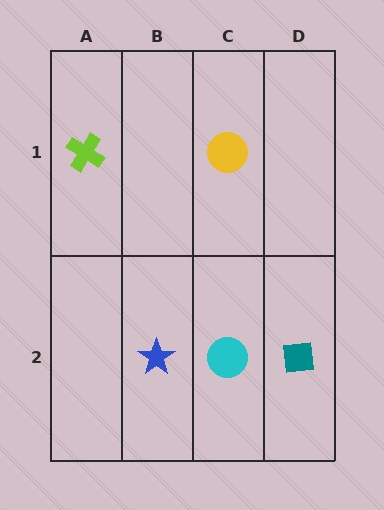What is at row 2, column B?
A blue star.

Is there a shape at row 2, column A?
No, that cell is empty.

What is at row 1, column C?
A yellow circle.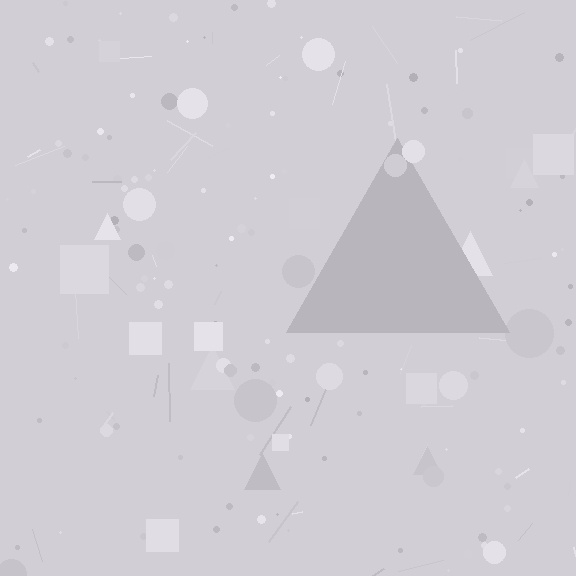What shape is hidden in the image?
A triangle is hidden in the image.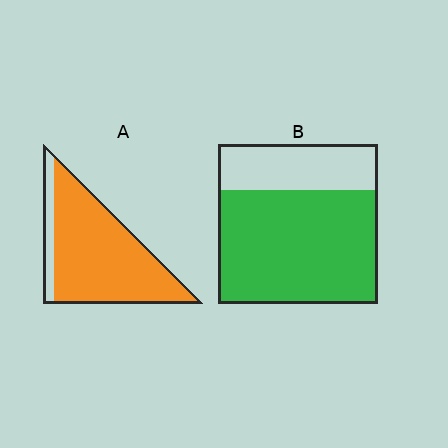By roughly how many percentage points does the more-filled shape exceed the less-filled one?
By roughly 15 percentage points (A over B).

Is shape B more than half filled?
Yes.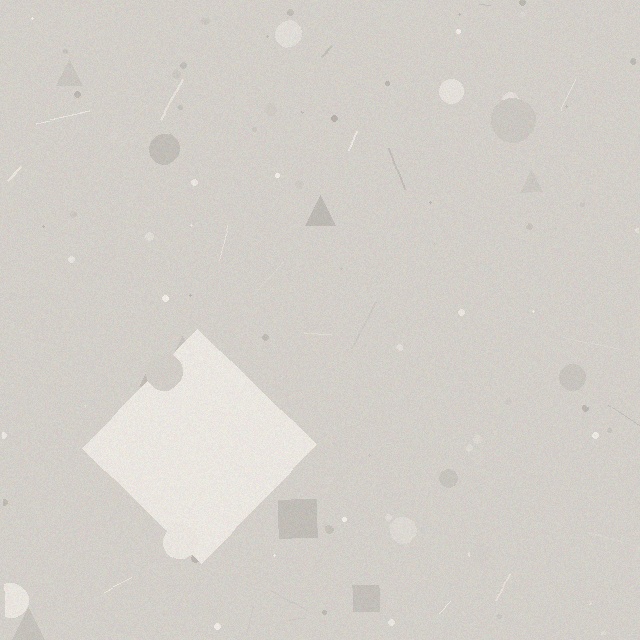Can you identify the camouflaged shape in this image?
The camouflaged shape is a diamond.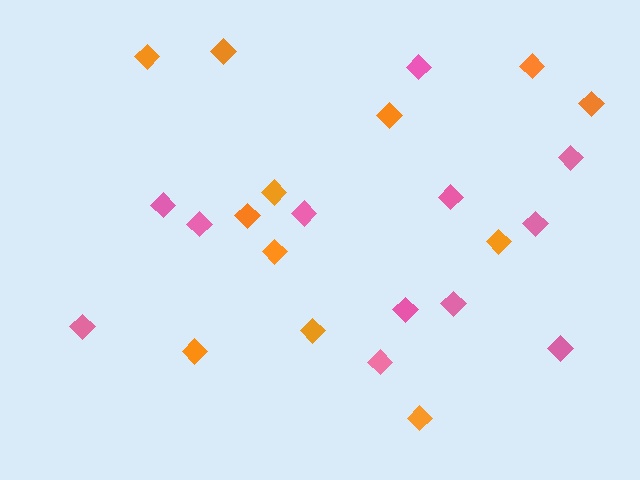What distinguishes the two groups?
There are 2 groups: one group of pink diamonds (12) and one group of orange diamonds (12).